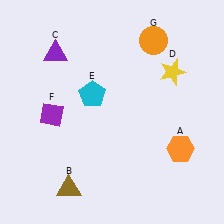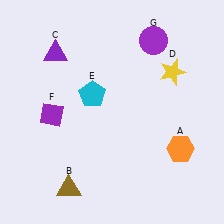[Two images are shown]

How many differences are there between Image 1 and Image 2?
There is 1 difference between the two images.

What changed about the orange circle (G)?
In Image 1, G is orange. In Image 2, it changed to purple.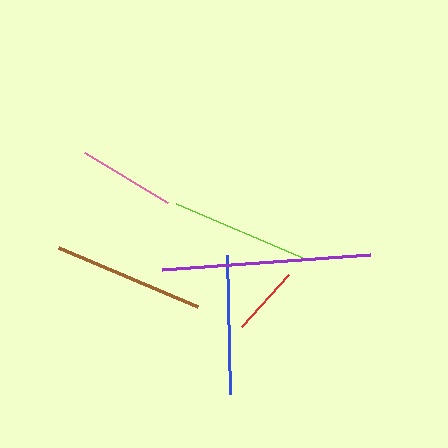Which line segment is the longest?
The purple line is the longest at approximately 209 pixels.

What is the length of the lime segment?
The lime segment is approximately 143 pixels long.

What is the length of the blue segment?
The blue segment is approximately 139 pixels long.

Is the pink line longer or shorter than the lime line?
The lime line is longer than the pink line.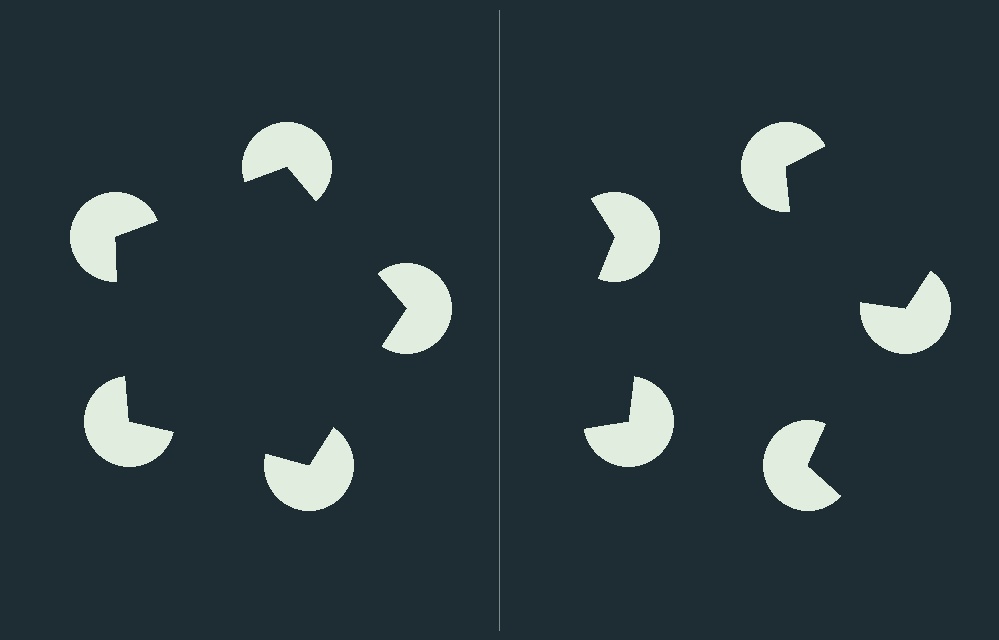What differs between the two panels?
The pac-man discs are positioned identically on both sides; only the wedge orientations differ. On the left they align to a pentagon; on the right they are misaligned.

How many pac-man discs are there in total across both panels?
10 — 5 on each side.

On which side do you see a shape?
An illusory pentagon appears on the left side. On the right side the wedge cuts are rotated, so no coherent shape forms.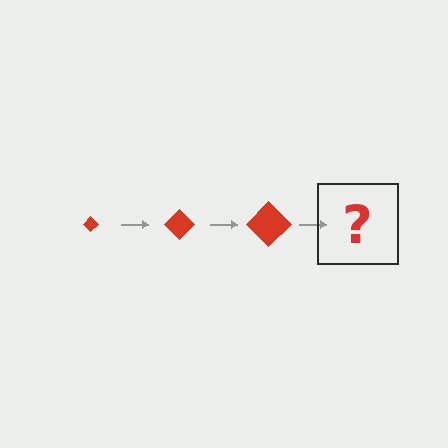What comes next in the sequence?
The next element should be a red diamond, larger than the previous one.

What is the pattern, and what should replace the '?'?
The pattern is that the diamond gets progressively larger each step. The '?' should be a red diamond, larger than the previous one.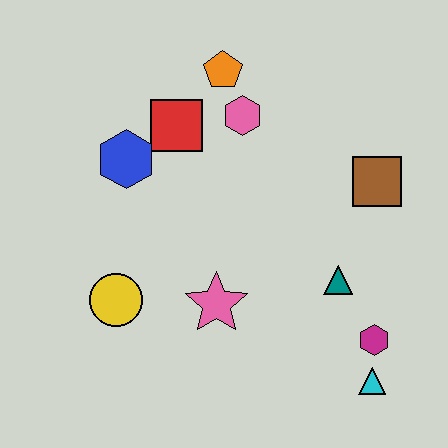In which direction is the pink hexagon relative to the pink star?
The pink hexagon is above the pink star.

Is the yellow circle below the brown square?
Yes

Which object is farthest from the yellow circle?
The brown square is farthest from the yellow circle.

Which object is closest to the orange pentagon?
The pink hexagon is closest to the orange pentagon.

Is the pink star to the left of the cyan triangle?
Yes